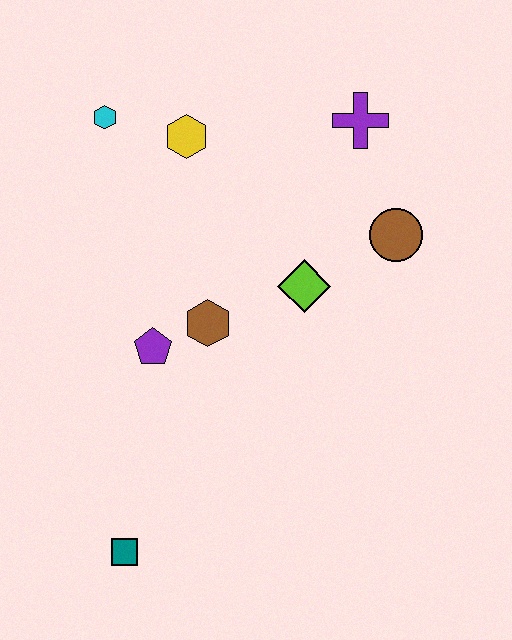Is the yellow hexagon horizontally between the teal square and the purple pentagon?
No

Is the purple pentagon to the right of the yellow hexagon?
No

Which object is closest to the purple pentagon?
The brown hexagon is closest to the purple pentagon.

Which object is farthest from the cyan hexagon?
The teal square is farthest from the cyan hexagon.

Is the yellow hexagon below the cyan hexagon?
Yes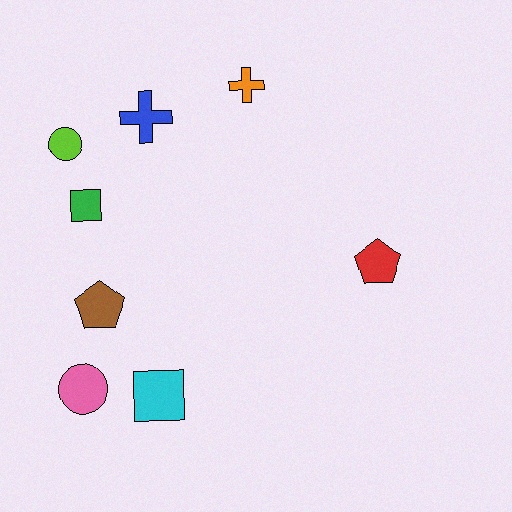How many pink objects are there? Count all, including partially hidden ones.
There is 1 pink object.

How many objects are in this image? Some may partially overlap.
There are 8 objects.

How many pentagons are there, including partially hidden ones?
There are 2 pentagons.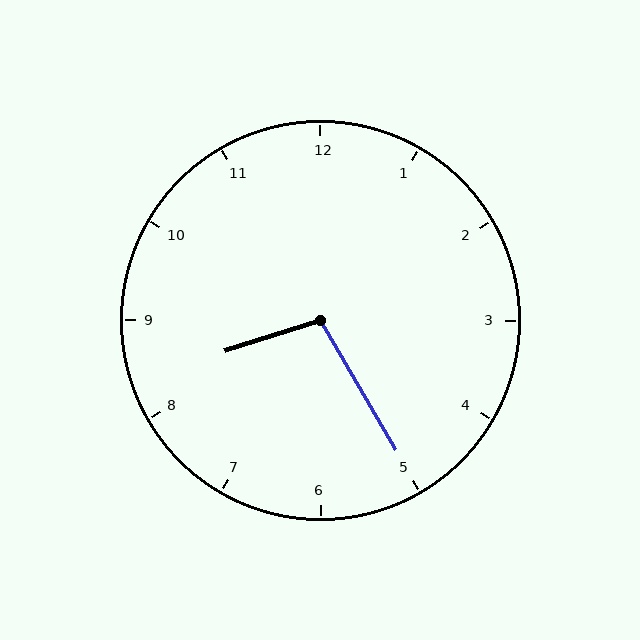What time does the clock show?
8:25.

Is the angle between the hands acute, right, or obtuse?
It is obtuse.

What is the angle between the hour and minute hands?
Approximately 102 degrees.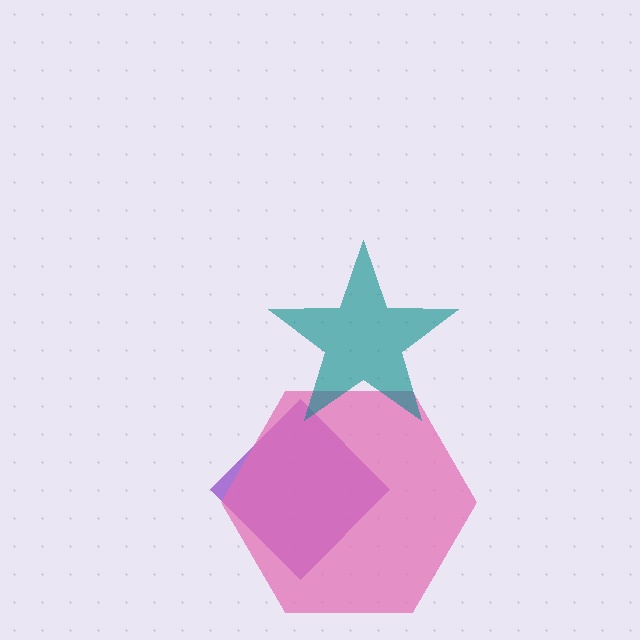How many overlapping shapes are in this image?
There are 3 overlapping shapes in the image.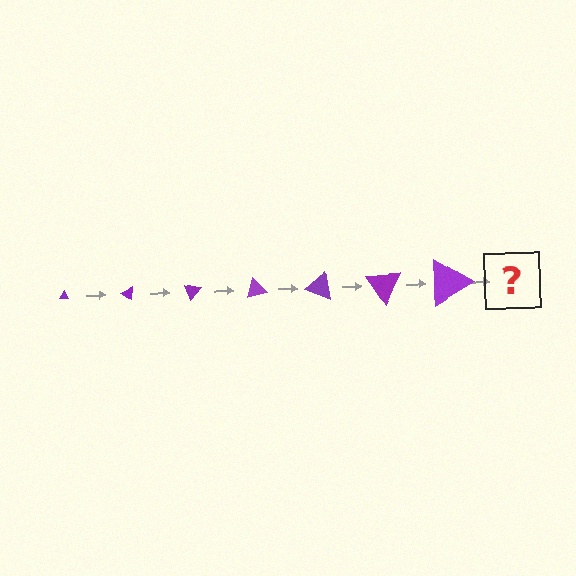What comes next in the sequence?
The next element should be a triangle, larger than the previous one and rotated 245 degrees from the start.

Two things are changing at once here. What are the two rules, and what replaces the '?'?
The two rules are that the triangle grows larger each step and it rotates 35 degrees each step. The '?' should be a triangle, larger than the previous one and rotated 245 degrees from the start.